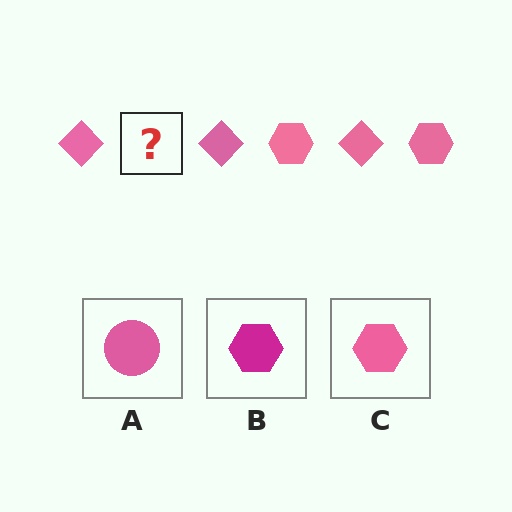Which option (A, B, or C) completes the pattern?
C.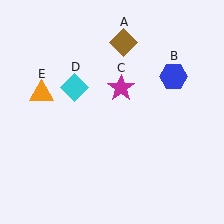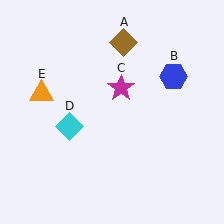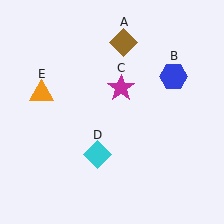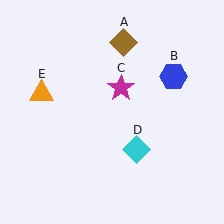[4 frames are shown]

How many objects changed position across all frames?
1 object changed position: cyan diamond (object D).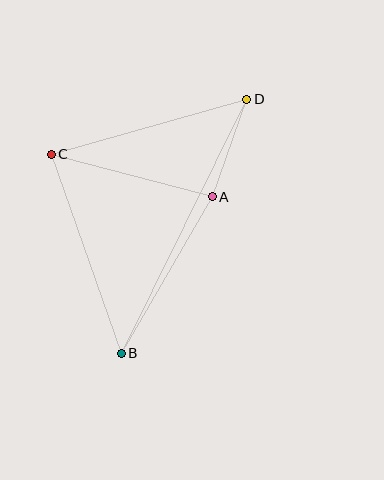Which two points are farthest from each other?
Points B and D are farthest from each other.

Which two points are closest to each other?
Points A and D are closest to each other.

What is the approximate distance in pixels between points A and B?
The distance between A and B is approximately 181 pixels.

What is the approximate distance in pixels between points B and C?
The distance between B and C is approximately 210 pixels.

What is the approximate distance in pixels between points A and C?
The distance between A and C is approximately 166 pixels.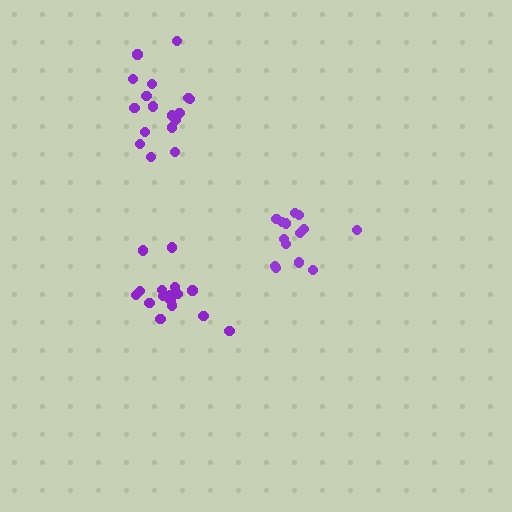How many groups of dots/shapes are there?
There are 3 groups.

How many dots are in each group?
Group 1: 14 dots, Group 2: 16 dots, Group 3: 17 dots (47 total).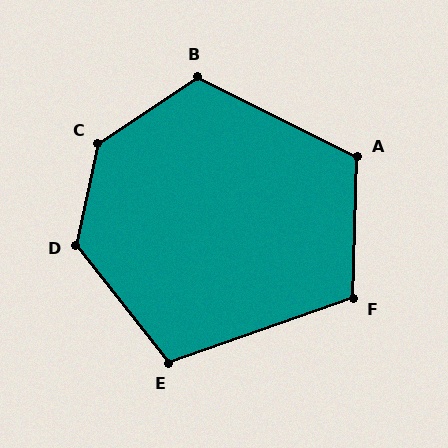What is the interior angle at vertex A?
Approximately 115 degrees (obtuse).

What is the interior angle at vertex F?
Approximately 111 degrees (obtuse).